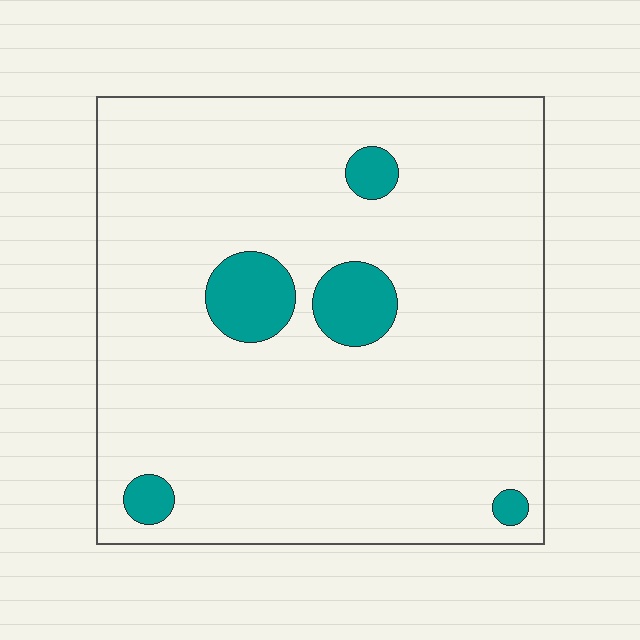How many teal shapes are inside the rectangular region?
5.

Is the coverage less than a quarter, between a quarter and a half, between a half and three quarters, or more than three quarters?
Less than a quarter.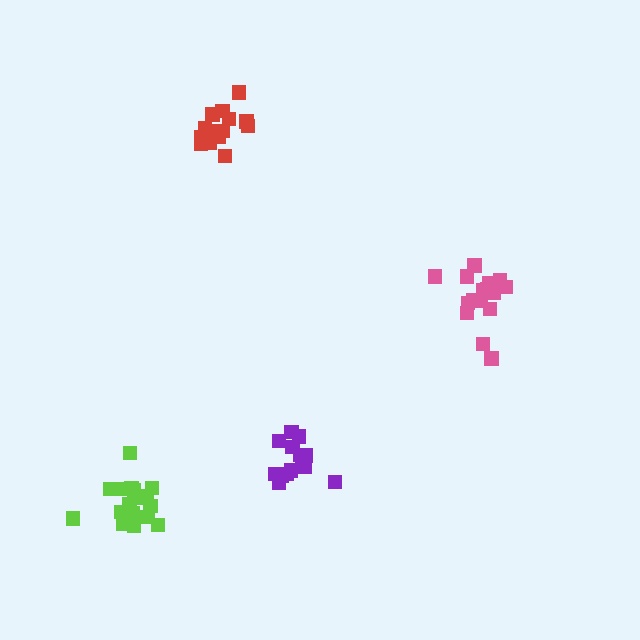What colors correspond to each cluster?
The clusters are colored: lime, purple, pink, red.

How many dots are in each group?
Group 1: 19 dots, Group 2: 14 dots, Group 3: 18 dots, Group 4: 14 dots (65 total).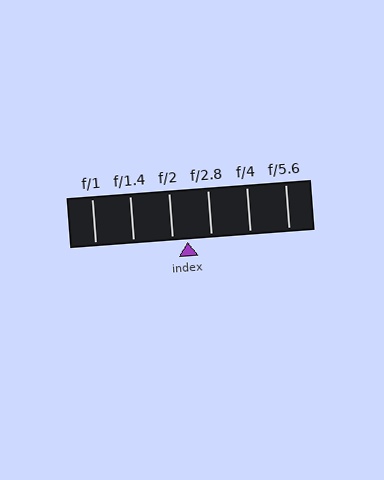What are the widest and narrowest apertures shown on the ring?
The widest aperture shown is f/1 and the narrowest is f/5.6.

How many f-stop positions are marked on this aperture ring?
There are 6 f-stop positions marked.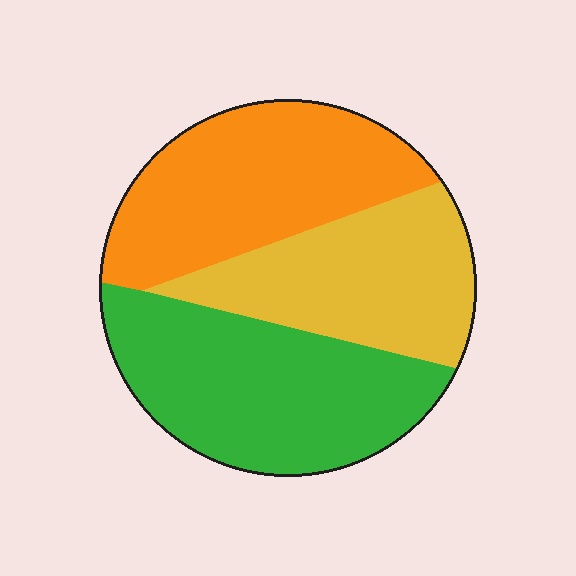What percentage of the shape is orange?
Orange covers 34% of the shape.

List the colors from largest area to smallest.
From largest to smallest: green, orange, yellow.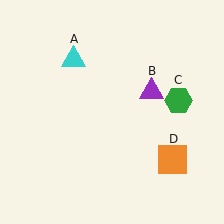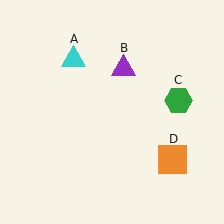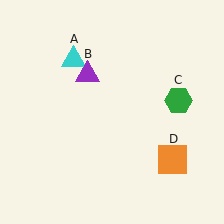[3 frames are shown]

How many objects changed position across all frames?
1 object changed position: purple triangle (object B).